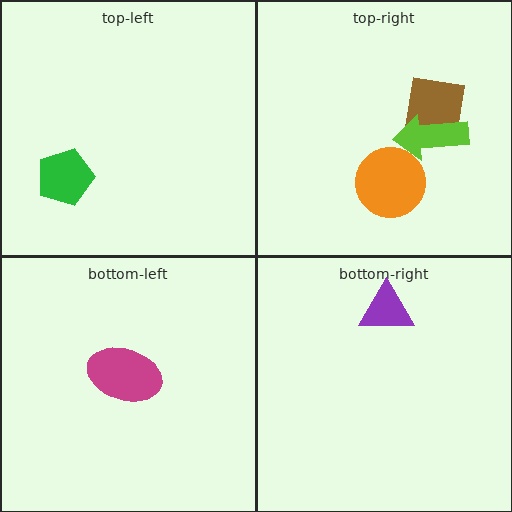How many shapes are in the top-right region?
3.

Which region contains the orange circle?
The top-right region.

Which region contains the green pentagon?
The top-left region.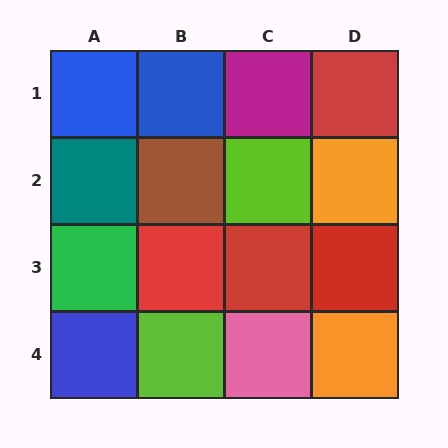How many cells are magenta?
1 cell is magenta.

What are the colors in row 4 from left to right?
Blue, lime, pink, orange.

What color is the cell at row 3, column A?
Green.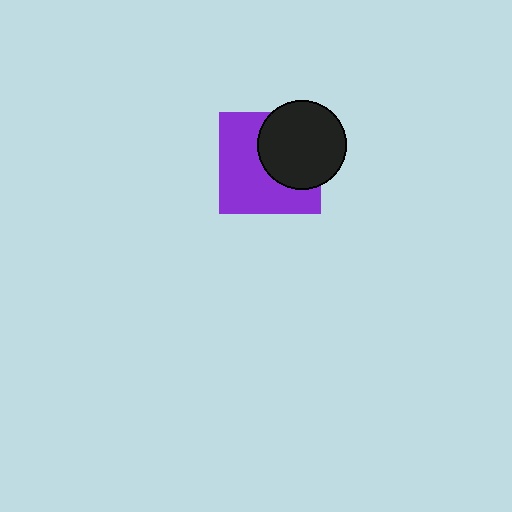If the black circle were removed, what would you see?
You would see the complete purple square.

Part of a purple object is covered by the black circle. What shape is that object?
It is a square.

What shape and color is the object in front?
The object in front is a black circle.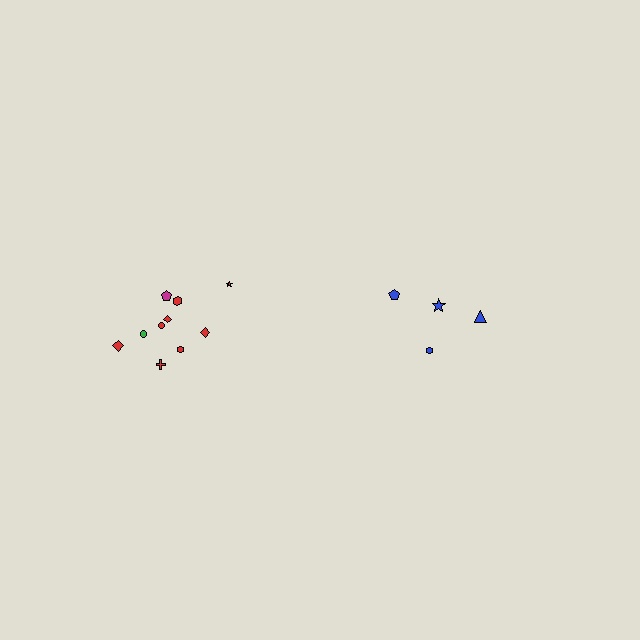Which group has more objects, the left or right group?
The left group.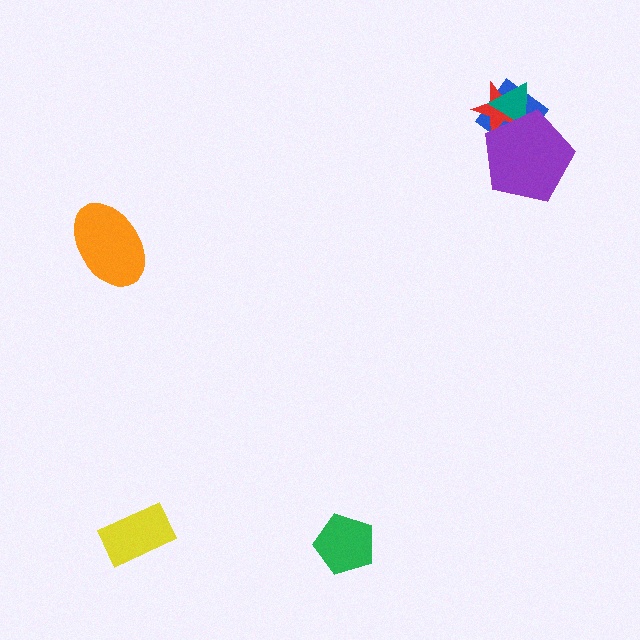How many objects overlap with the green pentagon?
0 objects overlap with the green pentagon.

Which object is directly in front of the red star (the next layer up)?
The teal triangle is directly in front of the red star.